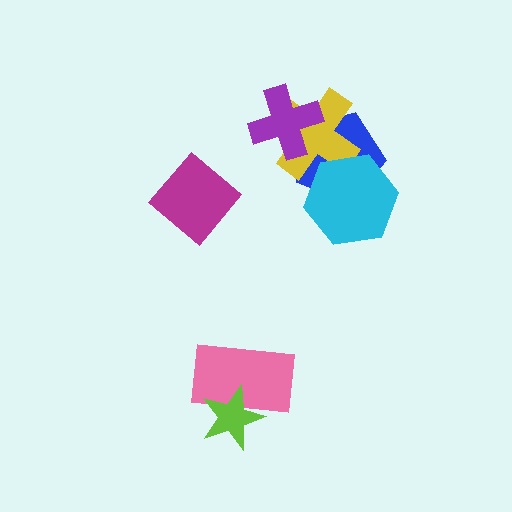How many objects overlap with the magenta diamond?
0 objects overlap with the magenta diamond.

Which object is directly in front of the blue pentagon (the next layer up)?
The yellow cross is directly in front of the blue pentagon.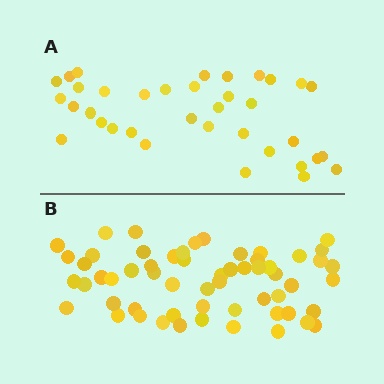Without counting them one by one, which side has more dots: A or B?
Region B (the bottom region) has more dots.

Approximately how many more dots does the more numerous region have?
Region B has approximately 20 more dots than region A.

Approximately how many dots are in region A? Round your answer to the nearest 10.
About 40 dots. (The exact count is 36, which rounds to 40.)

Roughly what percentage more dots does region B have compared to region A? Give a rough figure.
About 60% more.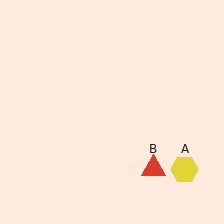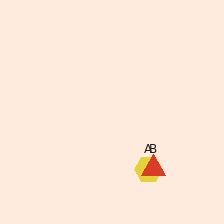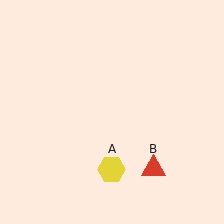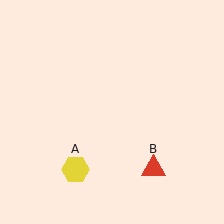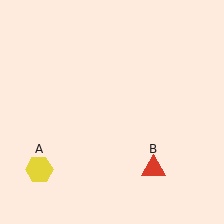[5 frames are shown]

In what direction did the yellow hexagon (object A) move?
The yellow hexagon (object A) moved left.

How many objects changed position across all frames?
1 object changed position: yellow hexagon (object A).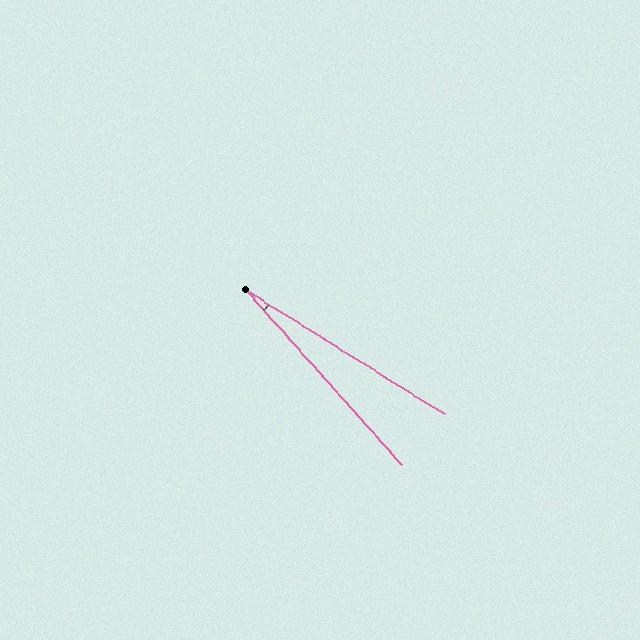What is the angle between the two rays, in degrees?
Approximately 16 degrees.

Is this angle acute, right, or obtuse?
It is acute.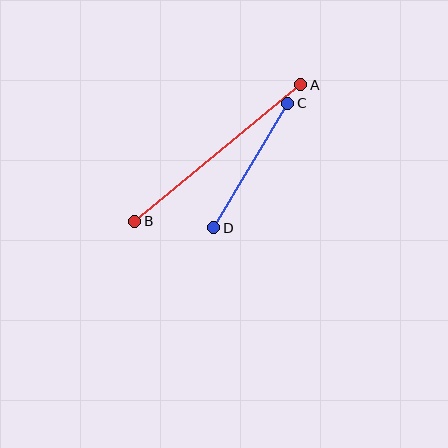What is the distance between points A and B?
The distance is approximately 215 pixels.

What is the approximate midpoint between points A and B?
The midpoint is at approximately (218, 153) pixels.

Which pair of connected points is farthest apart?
Points A and B are farthest apart.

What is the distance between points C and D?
The distance is approximately 145 pixels.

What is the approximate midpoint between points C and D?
The midpoint is at approximately (251, 166) pixels.